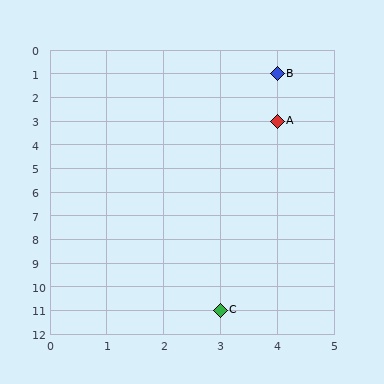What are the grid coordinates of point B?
Point B is at grid coordinates (4, 1).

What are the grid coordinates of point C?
Point C is at grid coordinates (3, 11).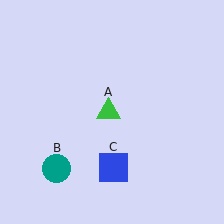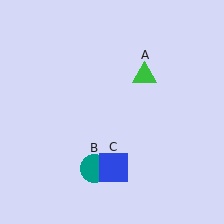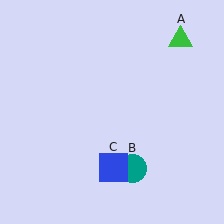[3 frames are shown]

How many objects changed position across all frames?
2 objects changed position: green triangle (object A), teal circle (object B).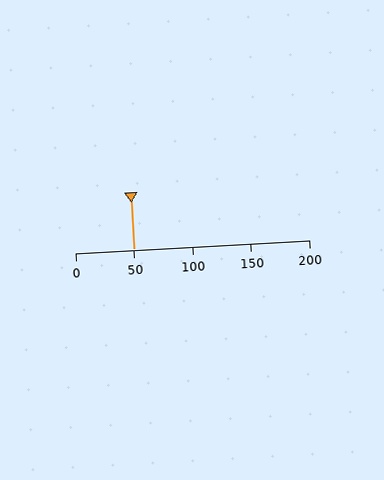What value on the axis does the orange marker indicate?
The marker indicates approximately 50.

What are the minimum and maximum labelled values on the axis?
The axis runs from 0 to 200.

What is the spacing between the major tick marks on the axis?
The major ticks are spaced 50 apart.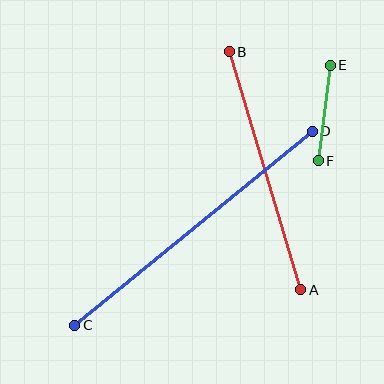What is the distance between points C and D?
The distance is approximately 306 pixels.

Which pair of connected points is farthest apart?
Points C and D are farthest apart.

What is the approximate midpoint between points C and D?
The midpoint is at approximately (193, 228) pixels.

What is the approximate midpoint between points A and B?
The midpoint is at approximately (265, 171) pixels.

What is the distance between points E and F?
The distance is approximately 97 pixels.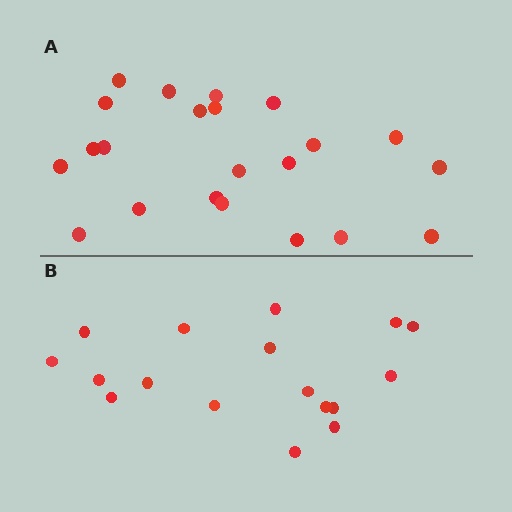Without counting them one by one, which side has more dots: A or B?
Region A (the top region) has more dots.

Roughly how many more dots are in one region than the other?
Region A has about 5 more dots than region B.